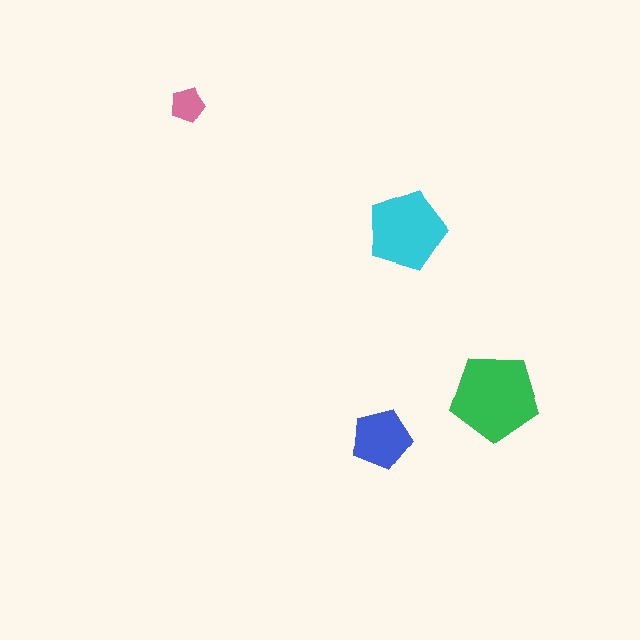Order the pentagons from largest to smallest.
the green one, the cyan one, the blue one, the pink one.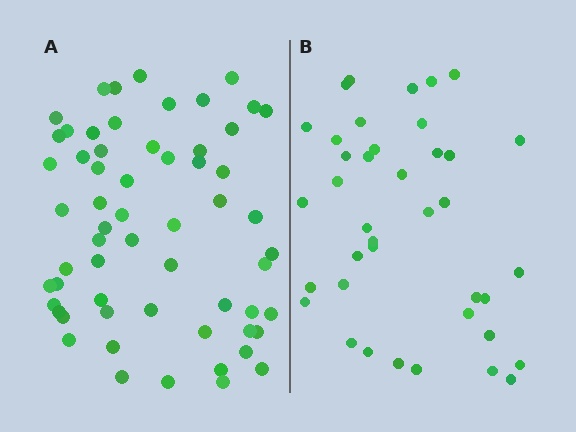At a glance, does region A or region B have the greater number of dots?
Region A (the left region) has more dots.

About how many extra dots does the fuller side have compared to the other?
Region A has approximately 20 more dots than region B.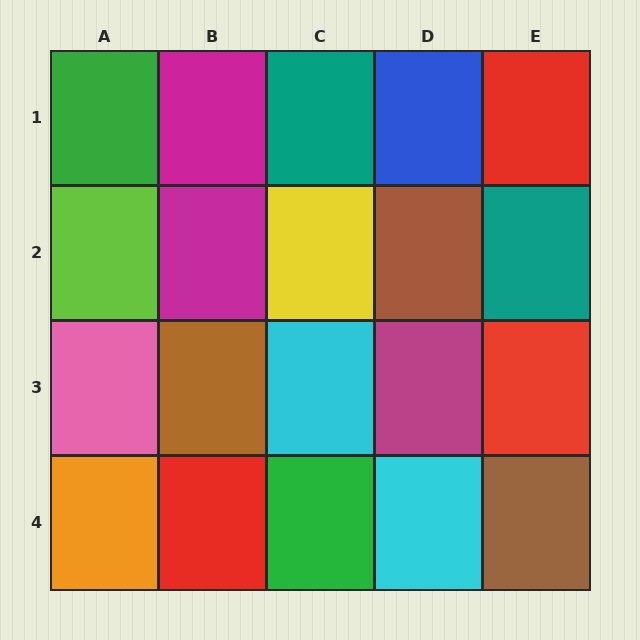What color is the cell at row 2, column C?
Yellow.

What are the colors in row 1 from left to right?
Green, magenta, teal, blue, red.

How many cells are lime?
1 cell is lime.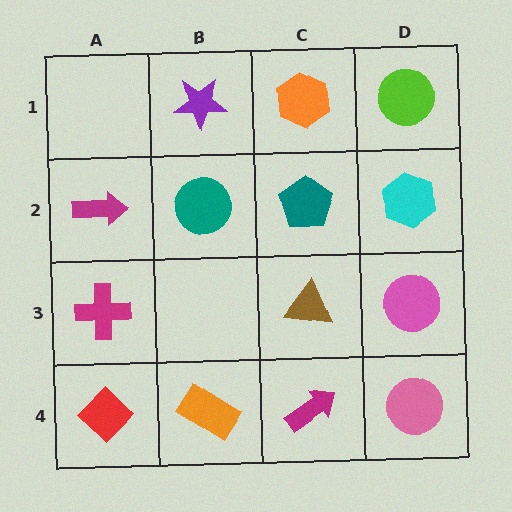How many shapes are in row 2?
4 shapes.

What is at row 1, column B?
A purple star.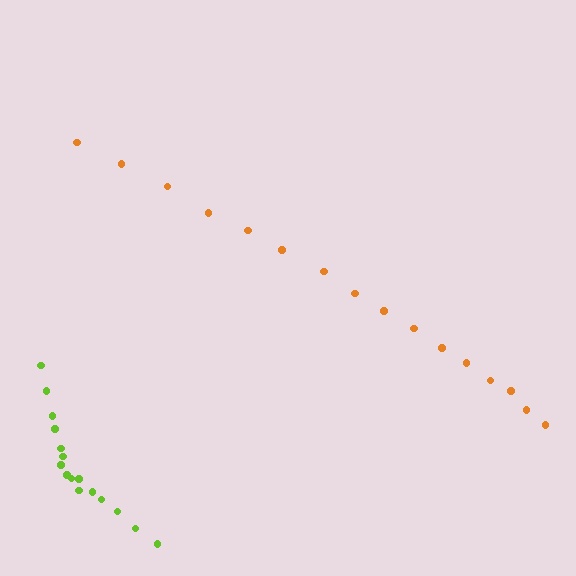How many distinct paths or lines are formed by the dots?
There are 2 distinct paths.